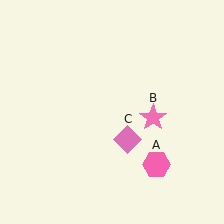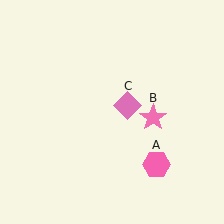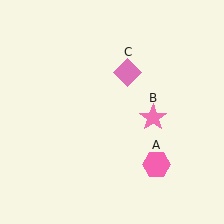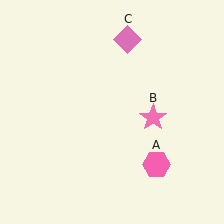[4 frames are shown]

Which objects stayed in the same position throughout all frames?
Pink hexagon (object A) and pink star (object B) remained stationary.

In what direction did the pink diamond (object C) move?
The pink diamond (object C) moved up.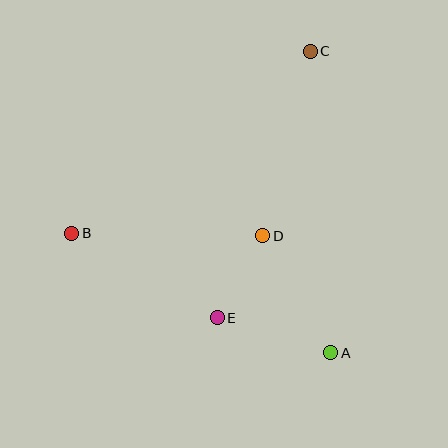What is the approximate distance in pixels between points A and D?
The distance between A and D is approximately 135 pixels.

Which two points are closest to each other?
Points D and E are closest to each other.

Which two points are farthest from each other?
Points A and C are farthest from each other.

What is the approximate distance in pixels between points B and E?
The distance between B and E is approximately 168 pixels.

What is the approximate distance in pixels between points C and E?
The distance between C and E is approximately 282 pixels.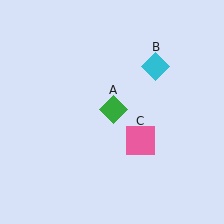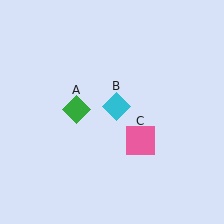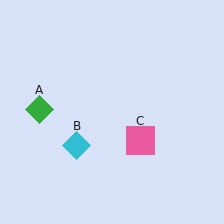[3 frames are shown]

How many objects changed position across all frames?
2 objects changed position: green diamond (object A), cyan diamond (object B).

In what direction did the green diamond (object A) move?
The green diamond (object A) moved left.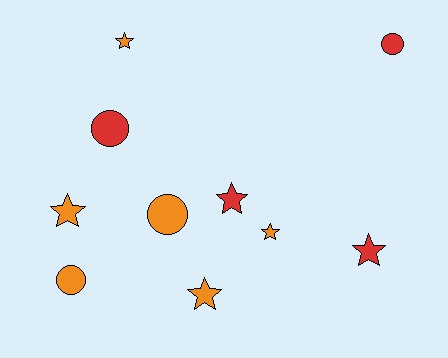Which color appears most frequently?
Orange, with 6 objects.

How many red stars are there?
There are 2 red stars.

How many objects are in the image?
There are 10 objects.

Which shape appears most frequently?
Star, with 6 objects.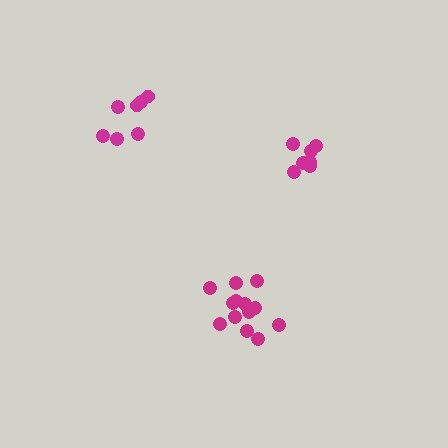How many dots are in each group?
Group 1: 13 dots, Group 2: 8 dots, Group 3: 7 dots (28 total).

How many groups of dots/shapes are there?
There are 3 groups.